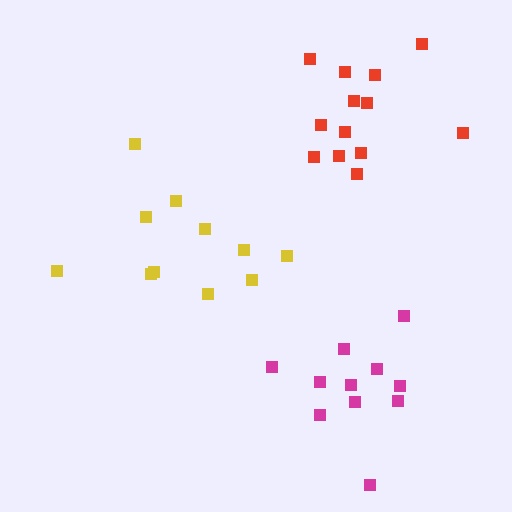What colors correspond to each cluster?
The clusters are colored: yellow, magenta, red.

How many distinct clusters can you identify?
There are 3 distinct clusters.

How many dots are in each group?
Group 1: 11 dots, Group 2: 11 dots, Group 3: 13 dots (35 total).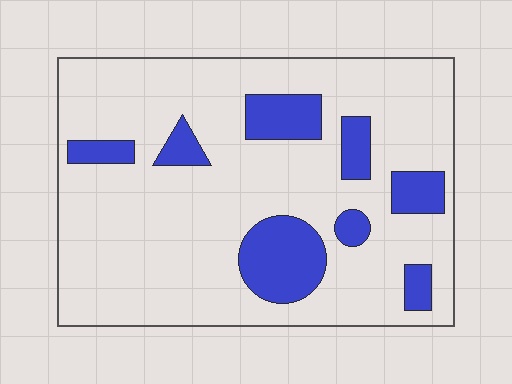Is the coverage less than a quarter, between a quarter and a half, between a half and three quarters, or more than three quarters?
Less than a quarter.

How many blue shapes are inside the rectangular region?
8.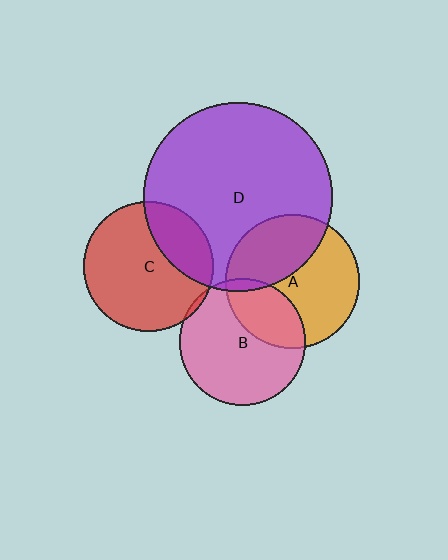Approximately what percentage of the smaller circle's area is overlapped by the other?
Approximately 30%.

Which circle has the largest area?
Circle D (purple).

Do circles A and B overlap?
Yes.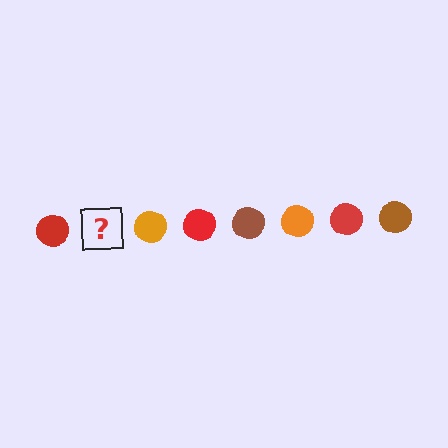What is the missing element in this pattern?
The missing element is a brown circle.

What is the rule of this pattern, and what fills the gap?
The rule is that the pattern cycles through red, brown, orange circles. The gap should be filled with a brown circle.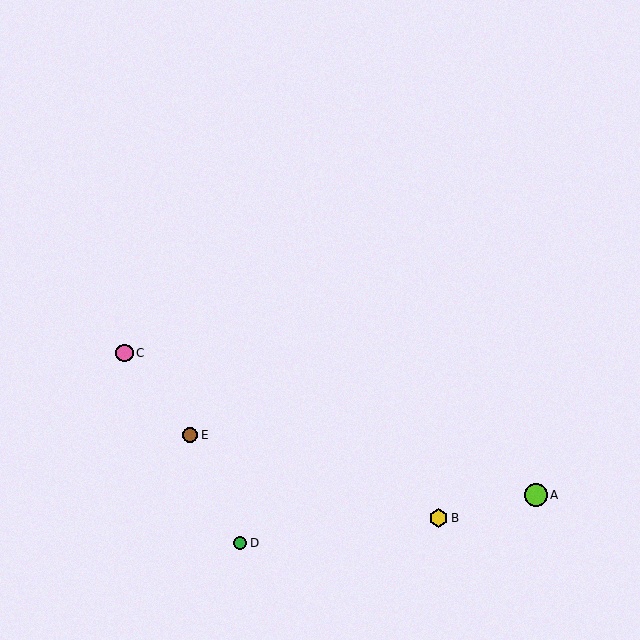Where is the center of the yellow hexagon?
The center of the yellow hexagon is at (439, 518).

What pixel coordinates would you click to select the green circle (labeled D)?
Click at (240, 543) to select the green circle D.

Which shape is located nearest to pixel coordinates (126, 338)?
The pink circle (labeled C) at (125, 353) is nearest to that location.